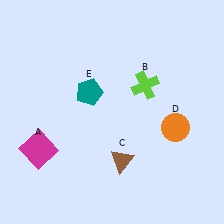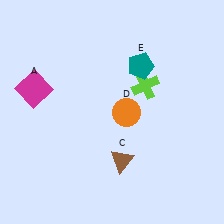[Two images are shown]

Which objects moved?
The objects that moved are: the magenta square (A), the orange circle (D), the teal pentagon (E).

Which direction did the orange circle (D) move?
The orange circle (D) moved left.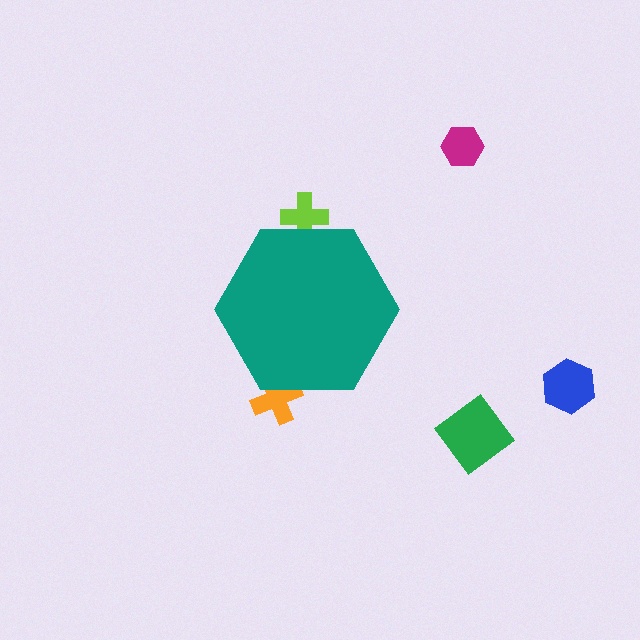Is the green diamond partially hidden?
No, the green diamond is fully visible.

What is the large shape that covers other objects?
A teal hexagon.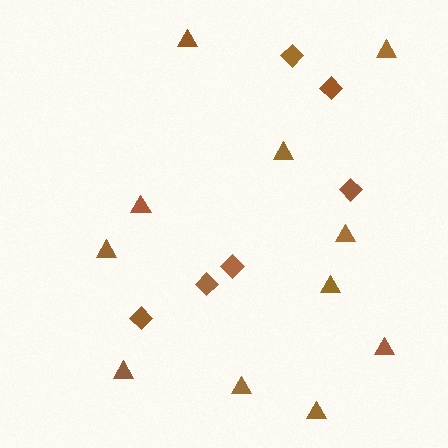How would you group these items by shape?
There are 2 groups: one group of diamonds (6) and one group of triangles (11).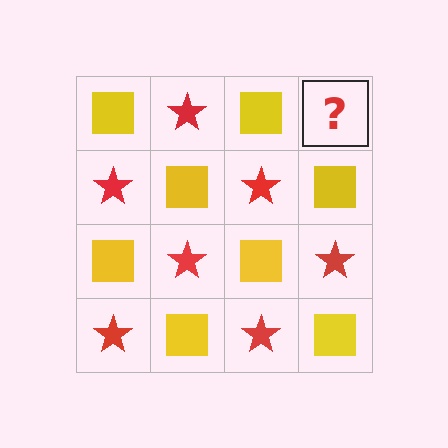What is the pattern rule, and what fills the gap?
The rule is that it alternates yellow square and red star in a checkerboard pattern. The gap should be filled with a red star.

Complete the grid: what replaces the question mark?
The question mark should be replaced with a red star.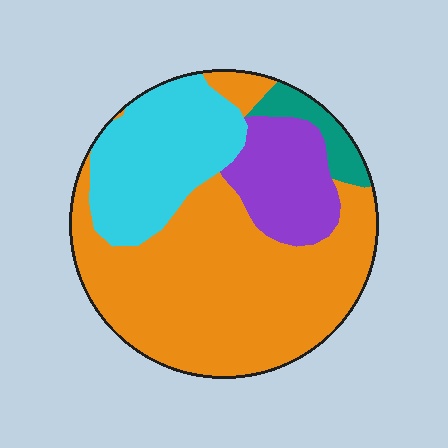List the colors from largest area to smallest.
From largest to smallest: orange, cyan, purple, teal.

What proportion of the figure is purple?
Purple covers roughly 15% of the figure.